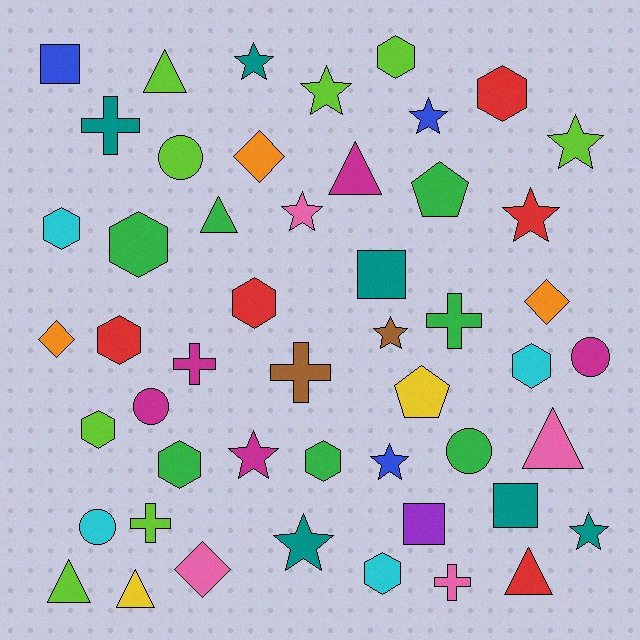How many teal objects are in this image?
There are 6 teal objects.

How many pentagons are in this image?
There are 2 pentagons.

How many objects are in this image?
There are 50 objects.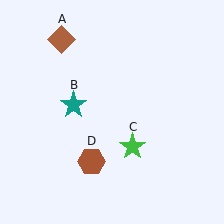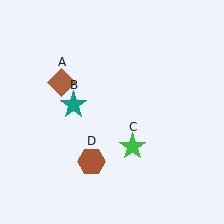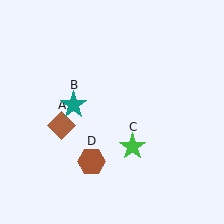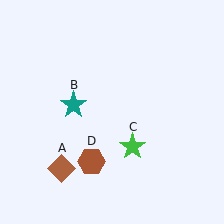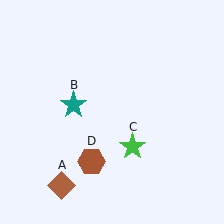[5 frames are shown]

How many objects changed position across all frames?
1 object changed position: brown diamond (object A).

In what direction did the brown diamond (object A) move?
The brown diamond (object A) moved down.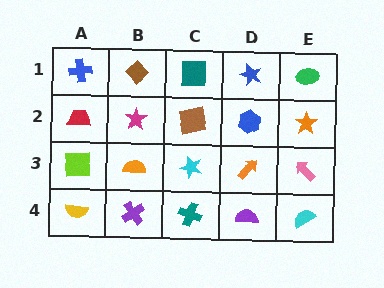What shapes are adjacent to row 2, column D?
A blue star (row 1, column D), an orange arrow (row 3, column D), a brown square (row 2, column C), an orange star (row 2, column E).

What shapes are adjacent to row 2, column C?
A teal square (row 1, column C), a cyan star (row 3, column C), a magenta star (row 2, column B), a blue hexagon (row 2, column D).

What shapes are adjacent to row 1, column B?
A magenta star (row 2, column B), a blue cross (row 1, column A), a teal square (row 1, column C).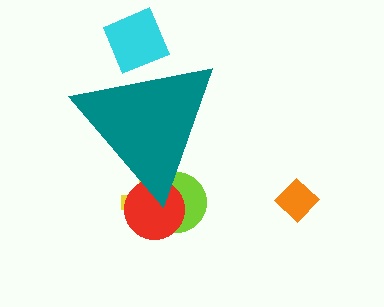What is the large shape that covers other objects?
A teal triangle.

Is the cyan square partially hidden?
Yes, the cyan square is partially hidden behind the teal triangle.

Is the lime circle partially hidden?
Yes, the lime circle is partially hidden behind the teal triangle.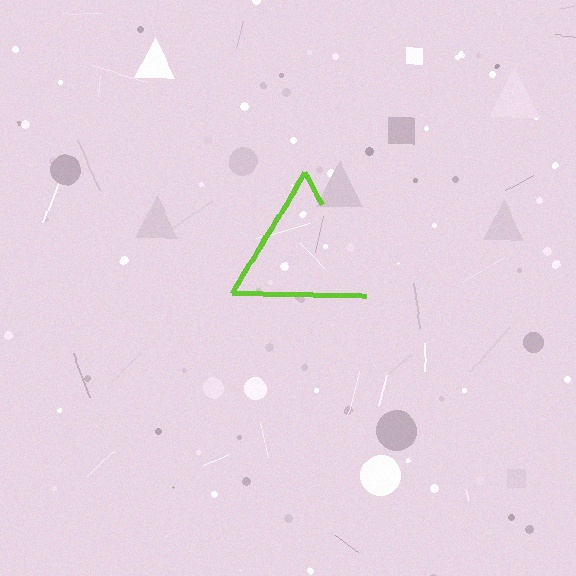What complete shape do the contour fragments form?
The contour fragments form a triangle.